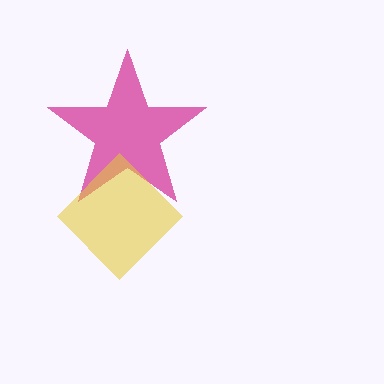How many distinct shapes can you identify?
There are 2 distinct shapes: a magenta star, a yellow diamond.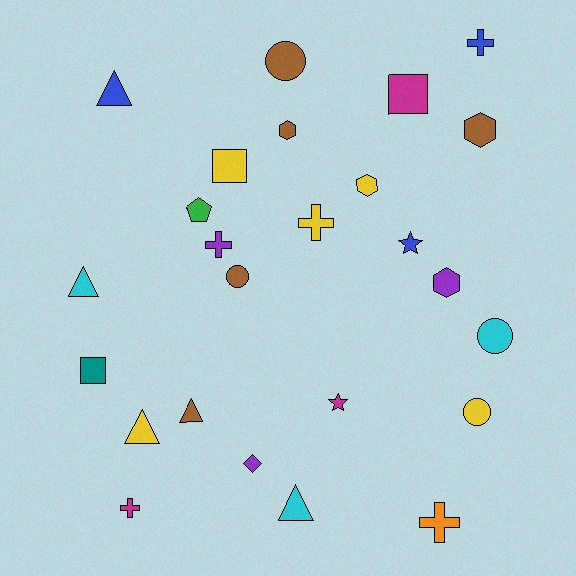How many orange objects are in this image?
There is 1 orange object.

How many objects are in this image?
There are 25 objects.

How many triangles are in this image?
There are 5 triangles.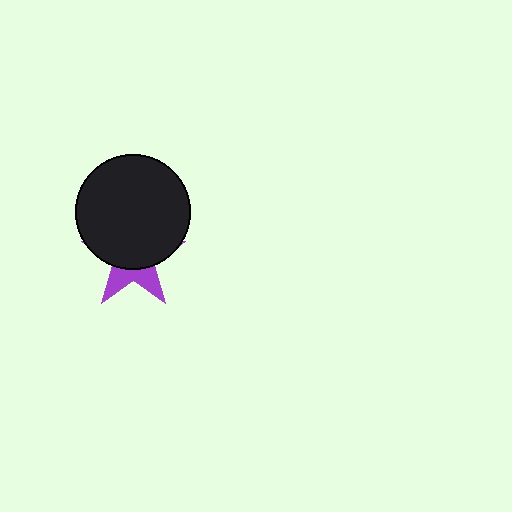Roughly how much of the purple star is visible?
A small part of it is visible (roughly 33%).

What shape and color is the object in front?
The object in front is a black circle.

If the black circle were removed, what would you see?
You would see the complete purple star.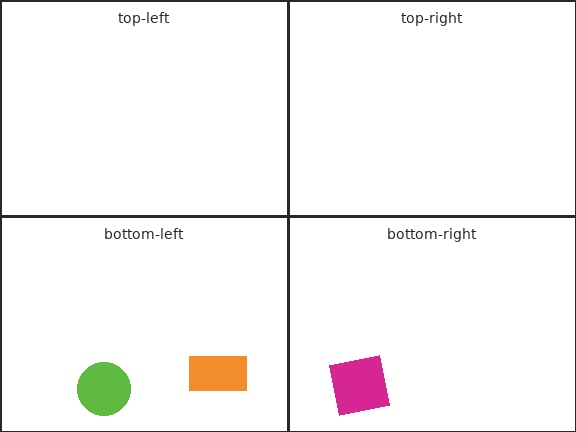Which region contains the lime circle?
The bottom-left region.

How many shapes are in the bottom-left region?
2.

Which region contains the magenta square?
The bottom-right region.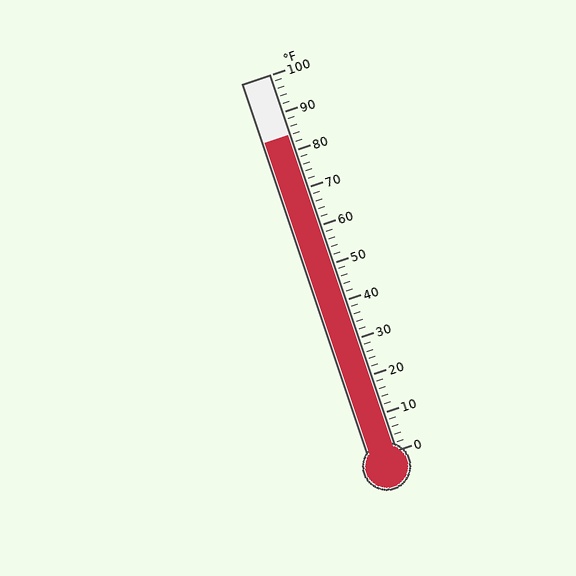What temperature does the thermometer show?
The thermometer shows approximately 84°F.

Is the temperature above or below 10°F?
The temperature is above 10°F.